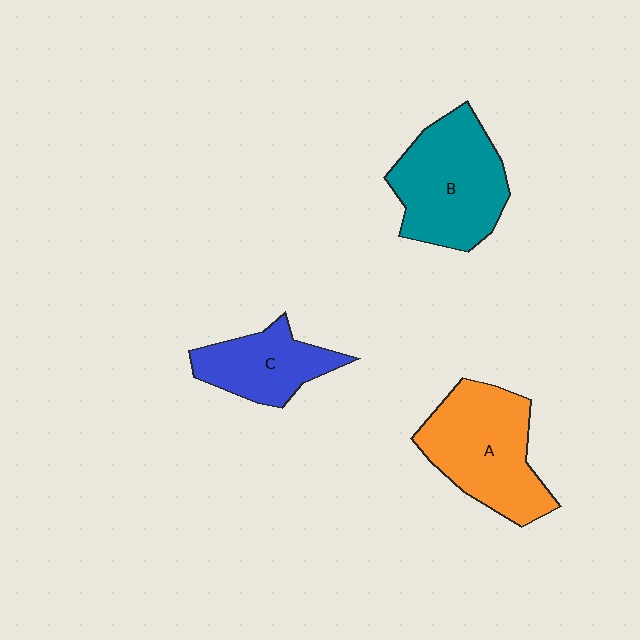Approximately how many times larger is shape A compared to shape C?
Approximately 1.6 times.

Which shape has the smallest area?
Shape C (blue).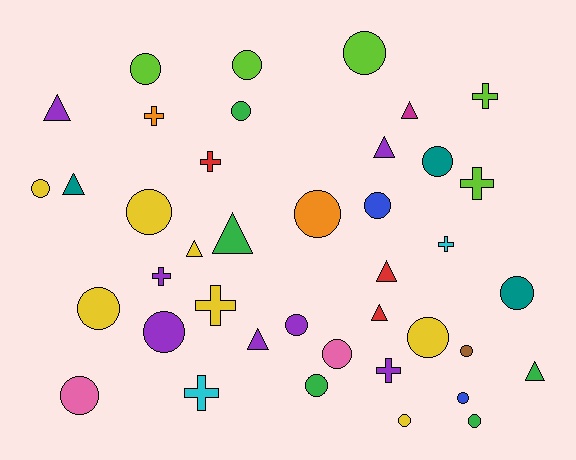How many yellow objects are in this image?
There are 7 yellow objects.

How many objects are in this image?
There are 40 objects.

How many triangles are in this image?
There are 10 triangles.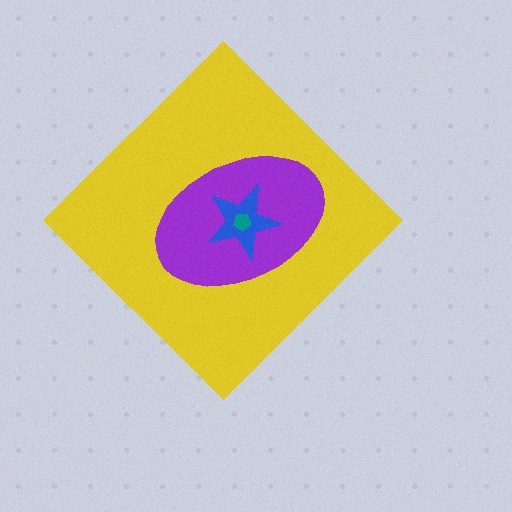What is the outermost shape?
The yellow diamond.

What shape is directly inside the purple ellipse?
The blue star.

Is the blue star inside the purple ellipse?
Yes.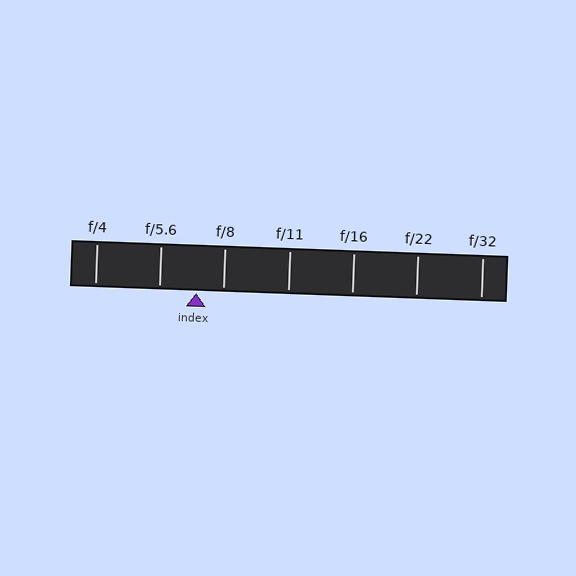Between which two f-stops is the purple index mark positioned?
The index mark is between f/5.6 and f/8.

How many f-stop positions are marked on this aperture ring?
There are 7 f-stop positions marked.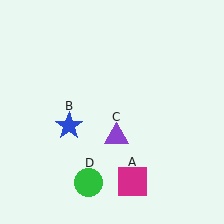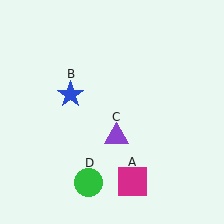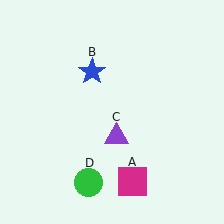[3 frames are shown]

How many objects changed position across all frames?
1 object changed position: blue star (object B).